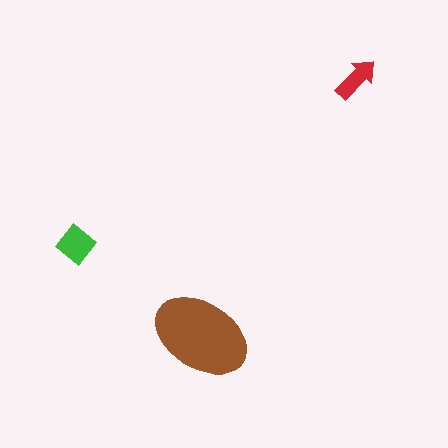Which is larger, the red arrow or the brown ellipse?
The brown ellipse.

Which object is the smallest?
The red arrow.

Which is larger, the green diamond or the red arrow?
The green diamond.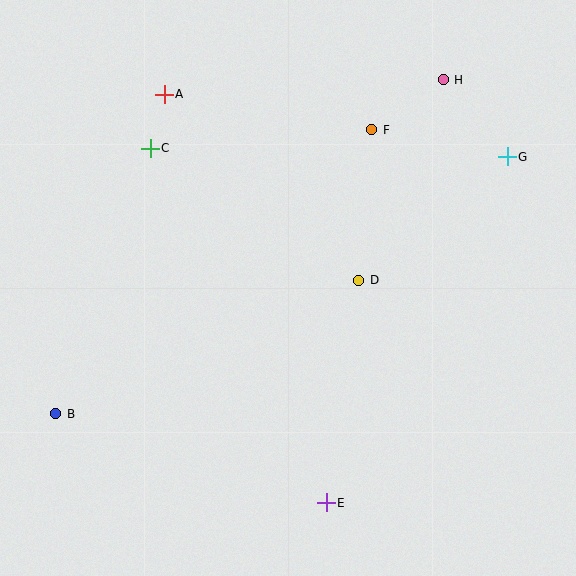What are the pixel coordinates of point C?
Point C is at (150, 148).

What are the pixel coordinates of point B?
Point B is at (56, 414).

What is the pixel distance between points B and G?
The distance between B and G is 520 pixels.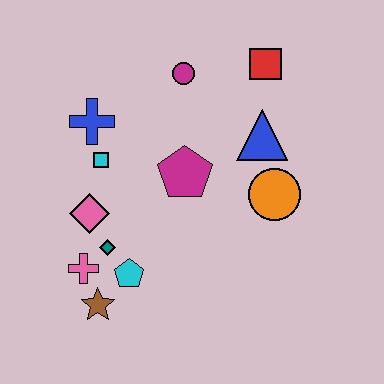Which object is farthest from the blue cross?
The orange circle is farthest from the blue cross.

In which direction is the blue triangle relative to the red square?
The blue triangle is below the red square.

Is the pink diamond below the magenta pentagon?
Yes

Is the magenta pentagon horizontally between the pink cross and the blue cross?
No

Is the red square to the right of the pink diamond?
Yes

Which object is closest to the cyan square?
The blue cross is closest to the cyan square.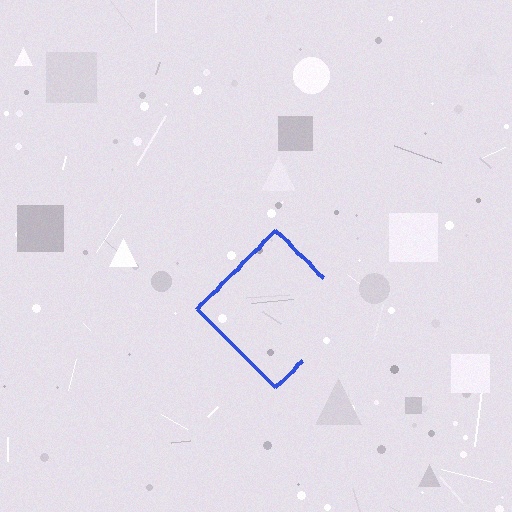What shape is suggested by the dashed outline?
The dashed outline suggests a diamond.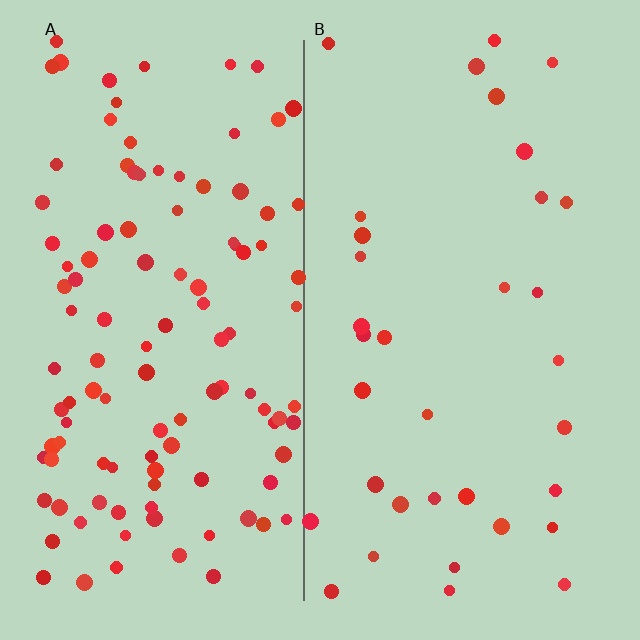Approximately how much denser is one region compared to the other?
Approximately 3.3× — region A over region B.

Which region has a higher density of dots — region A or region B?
A (the left).